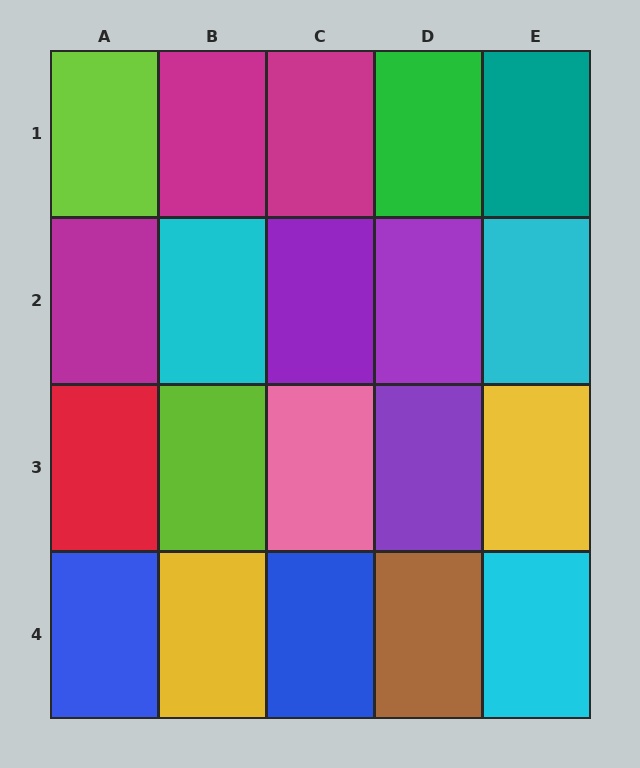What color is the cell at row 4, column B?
Yellow.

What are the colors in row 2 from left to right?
Magenta, cyan, purple, purple, cyan.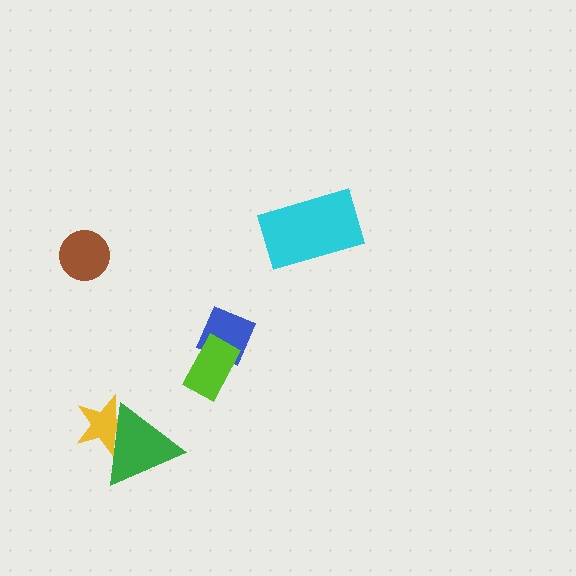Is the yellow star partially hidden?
Yes, it is partially covered by another shape.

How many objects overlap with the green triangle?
1 object overlaps with the green triangle.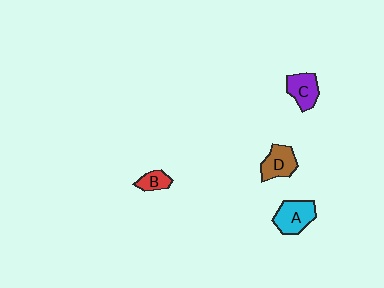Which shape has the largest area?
Shape A (cyan).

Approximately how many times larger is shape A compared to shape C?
Approximately 1.2 times.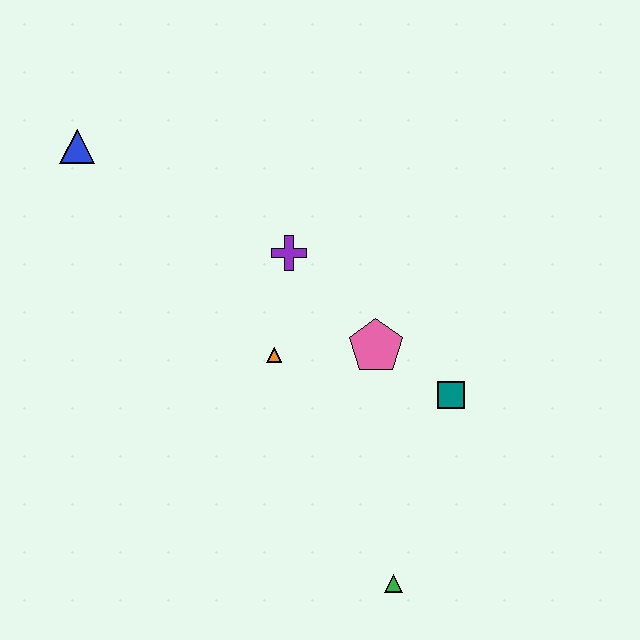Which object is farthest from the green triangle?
The blue triangle is farthest from the green triangle.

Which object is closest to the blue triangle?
The purple cross is closest to the blue triangle.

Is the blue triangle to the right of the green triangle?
No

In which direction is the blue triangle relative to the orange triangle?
The blue triangle is above the orange triangle.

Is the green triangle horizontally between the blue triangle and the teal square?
Yes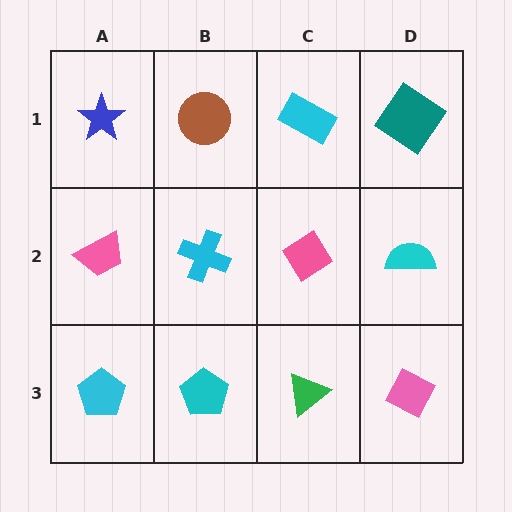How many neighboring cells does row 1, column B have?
3.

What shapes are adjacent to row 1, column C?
A pink diamond (row 2, column C), a brown circle (row 1, column B), a teal diamond (row 1, column D).